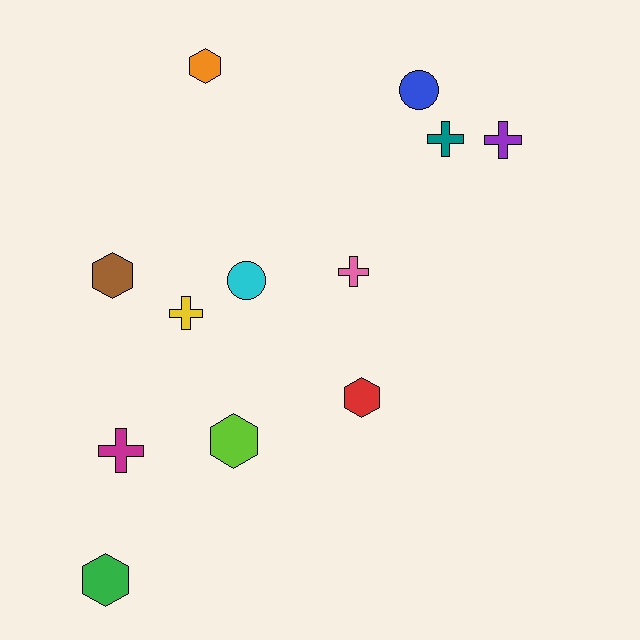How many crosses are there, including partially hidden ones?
There are 5 crosses.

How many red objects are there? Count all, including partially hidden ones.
There is 1 red object.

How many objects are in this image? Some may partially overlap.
There are 12 objects.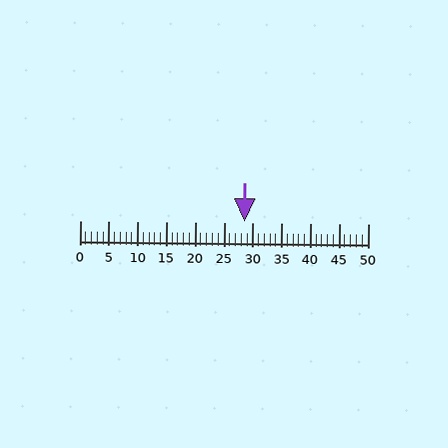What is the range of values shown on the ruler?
The ruler shows values from 0 to 50.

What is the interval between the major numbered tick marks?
The major tick marks are spaced 5 units apart.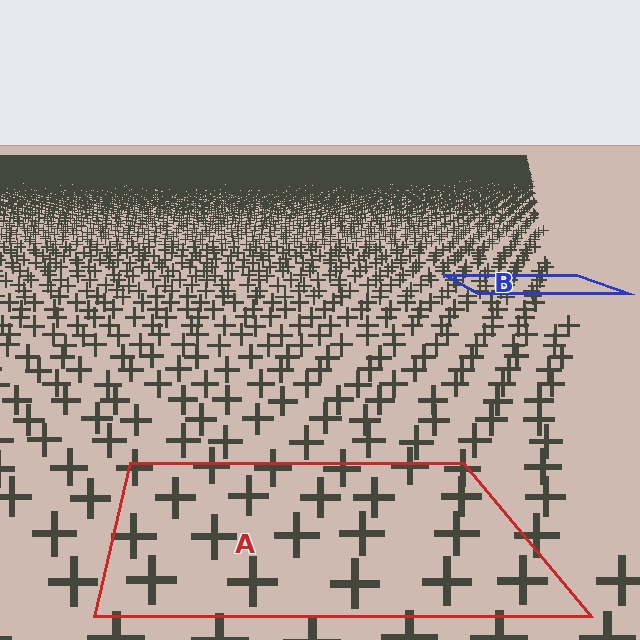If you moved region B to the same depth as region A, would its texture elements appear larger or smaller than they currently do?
They would appear larger. At a closer depth, the same texture elements are projected at a bigger on-screen size.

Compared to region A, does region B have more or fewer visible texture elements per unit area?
Region B has more texture elements per unit area — they are packed more densely because it is farther away.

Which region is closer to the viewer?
Region A is closer. The texture elements there are larger and more spread out.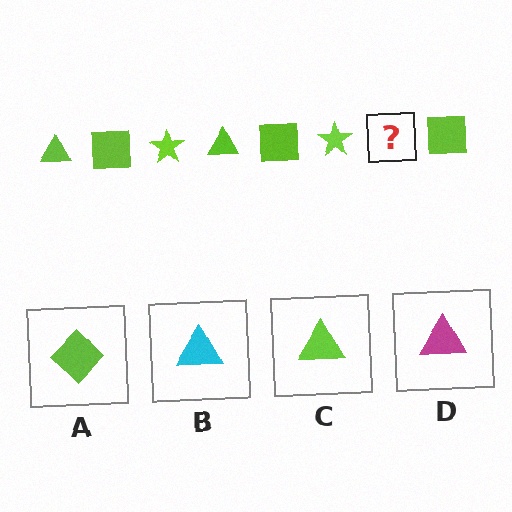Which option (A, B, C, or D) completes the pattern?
C.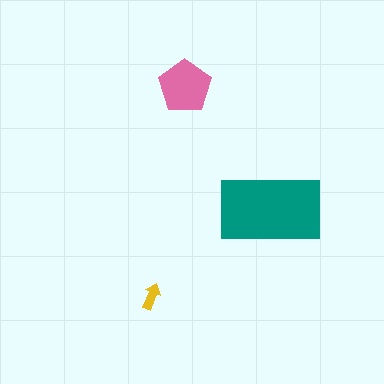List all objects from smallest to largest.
The yellow arrow, the pink pentagon, the teal rectangle.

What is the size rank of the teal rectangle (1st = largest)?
1st.